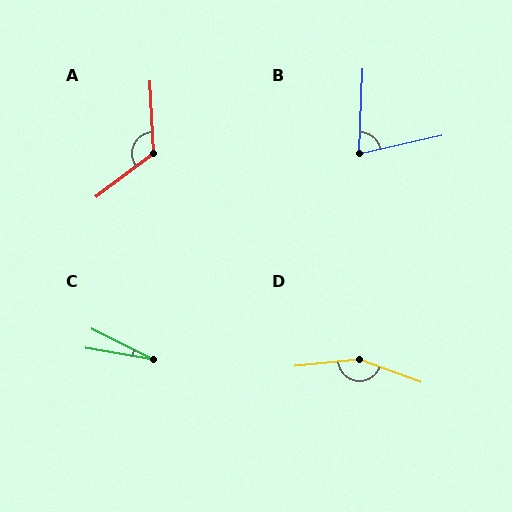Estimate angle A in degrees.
Approximately 124 degrees.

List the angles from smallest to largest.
C (17°), B (75°), A (124°), D (154°).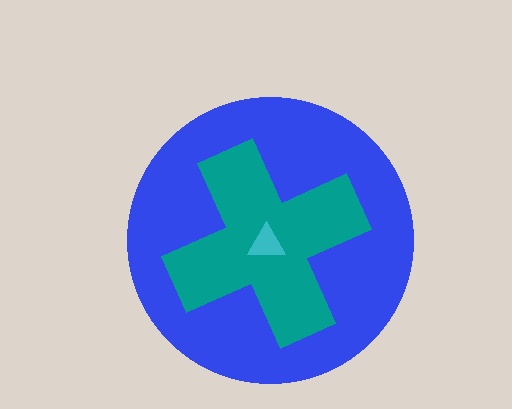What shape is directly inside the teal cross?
The cyan triangle.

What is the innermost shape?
The cyan triangle.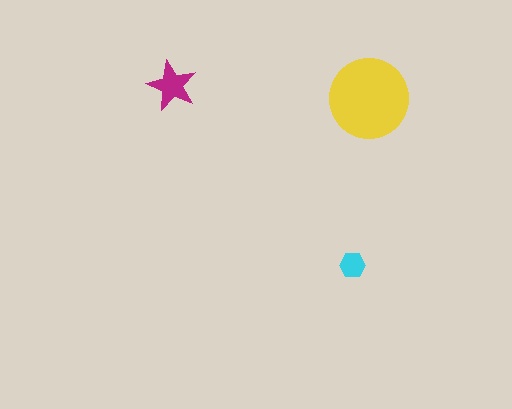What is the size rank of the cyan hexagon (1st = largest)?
3rd.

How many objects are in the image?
There are 3 objects in the image.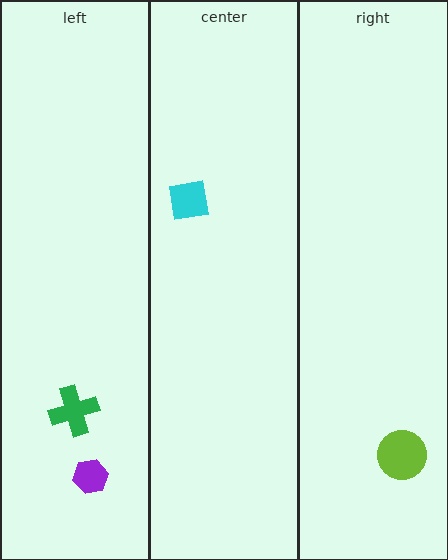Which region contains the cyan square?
The center region.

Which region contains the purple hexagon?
The left region.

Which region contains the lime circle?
The right region.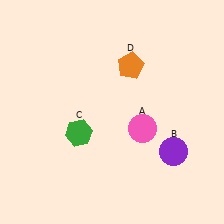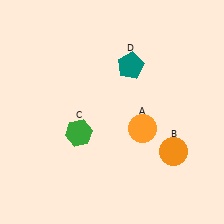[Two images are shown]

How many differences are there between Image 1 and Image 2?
There are 3 differences between the two images.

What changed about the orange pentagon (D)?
In Image 1, D is orange. In Image 2, it changed to teal.